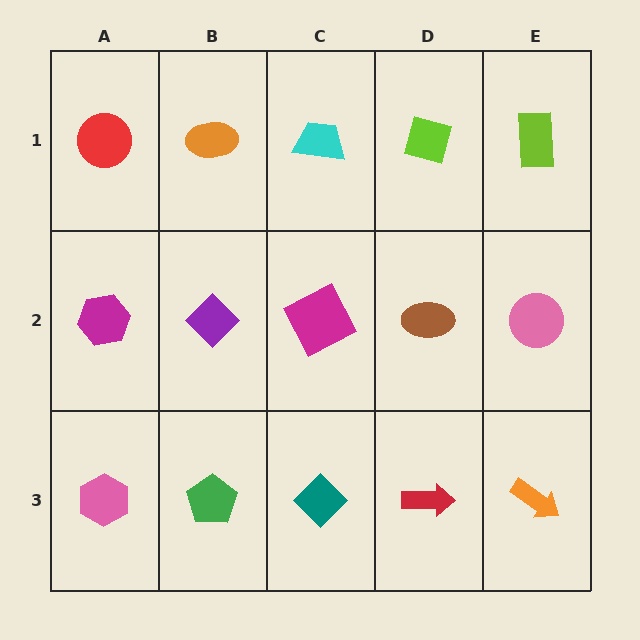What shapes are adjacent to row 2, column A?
A red circle (row 1, column A), a pink hexagon (row 3, column A), a purple diamond (row 2, column B).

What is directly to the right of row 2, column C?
A brown ellipse.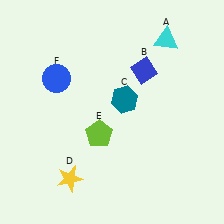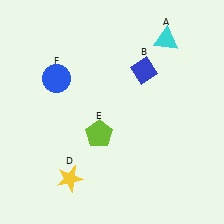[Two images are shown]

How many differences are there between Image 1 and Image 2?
There is 1 difference between the two images.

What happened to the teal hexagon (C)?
The teal hexagon (C) was removed in Image 2. It was in the top-right area of Image 1.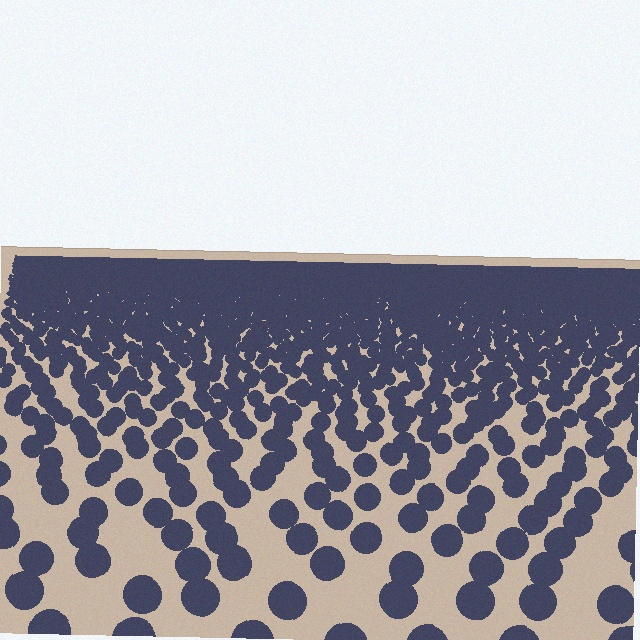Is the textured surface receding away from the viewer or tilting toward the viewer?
The surface is receding away from the viewer. Texture elements get smaller and denser toward the top.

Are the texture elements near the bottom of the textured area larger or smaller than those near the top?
Larger. Near the bottom, elements are closer to the viewer and appear at a bigger on-screen size.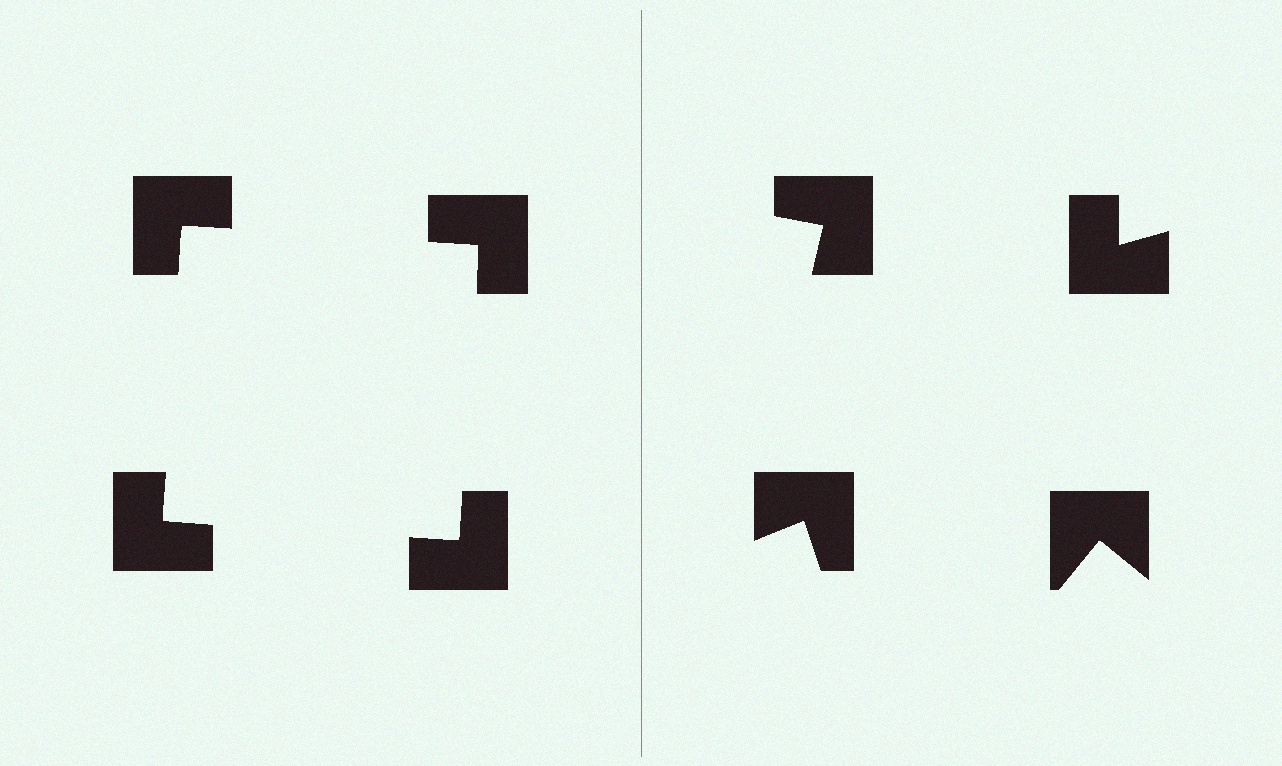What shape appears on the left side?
An illusory square.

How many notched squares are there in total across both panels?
8 — 4 on each side.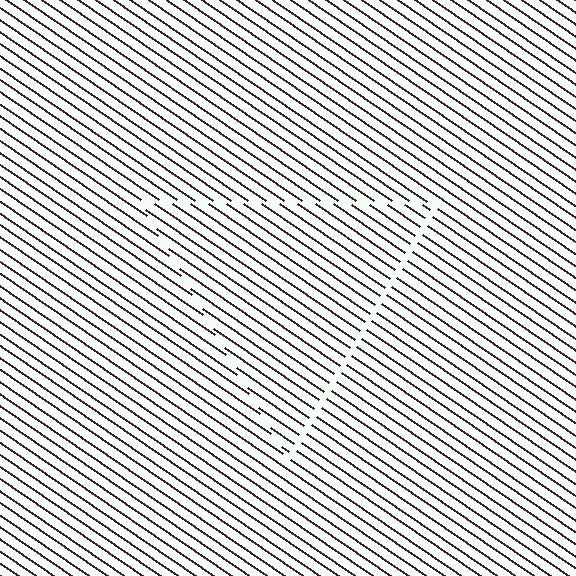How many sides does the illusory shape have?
3 sides — the line-ends trace a triangle.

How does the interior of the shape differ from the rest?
The interior of the shape contains the same grating, shifted by half a period — the contour is defined by the phase discontinuity where line-ends from the inner and outer gratings abut.